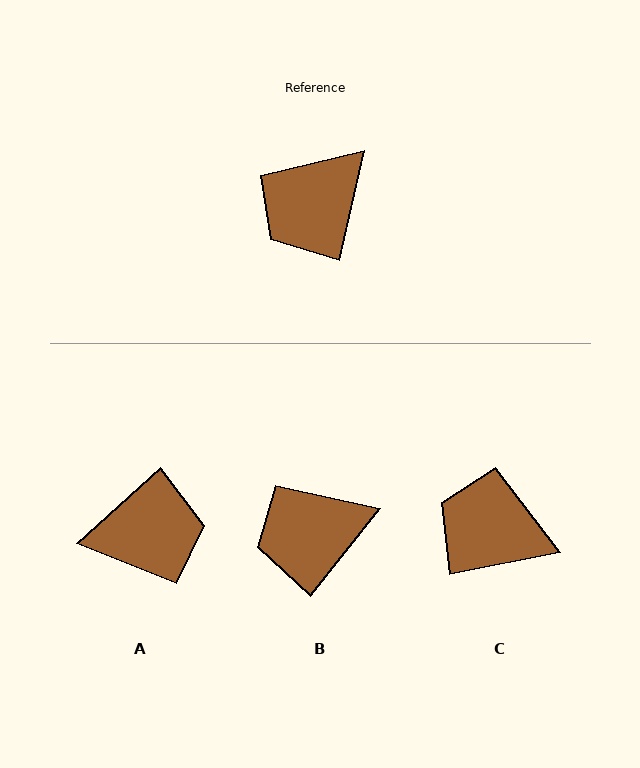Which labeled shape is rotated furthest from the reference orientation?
A, about 145 degrees away.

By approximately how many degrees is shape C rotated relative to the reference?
Approximately 66 degrees clockwise.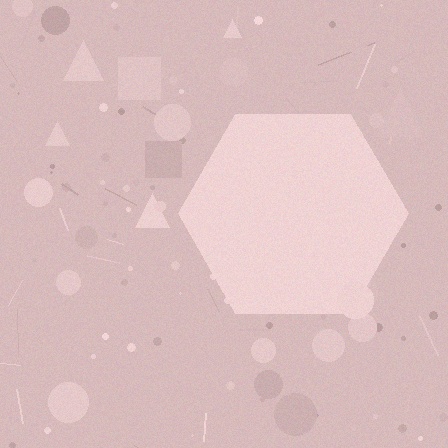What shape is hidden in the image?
A hexagon is hidden in the image.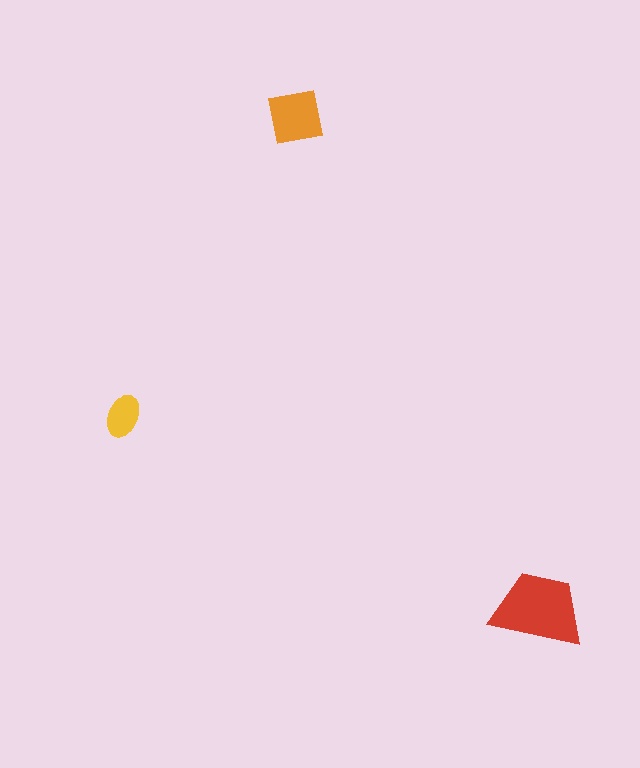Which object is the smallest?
The yellow ellipse.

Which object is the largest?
The red trapezoid.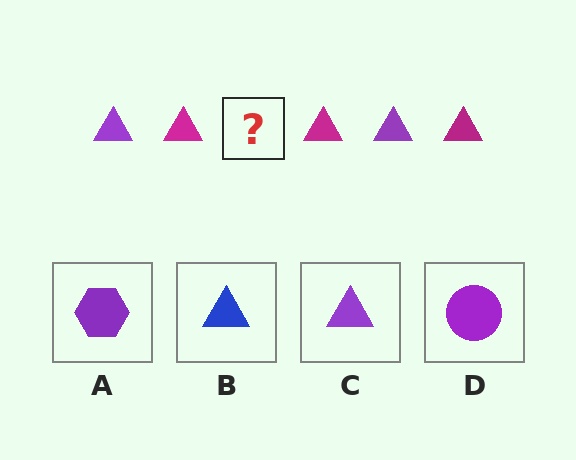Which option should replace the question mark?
Option C.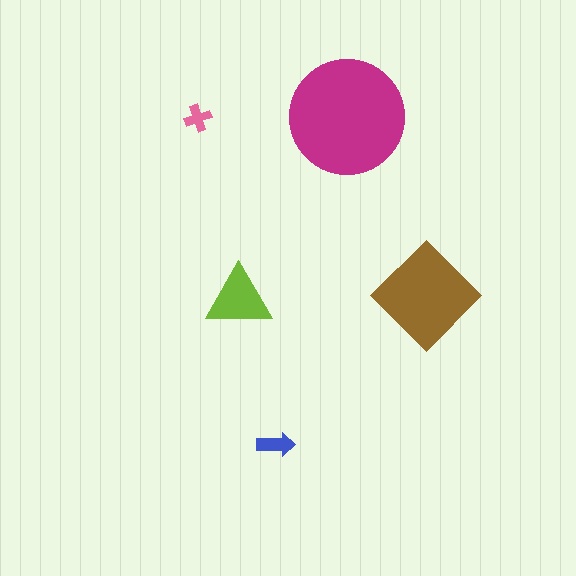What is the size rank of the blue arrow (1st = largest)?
4th.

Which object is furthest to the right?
The brown diamond is rightmost.